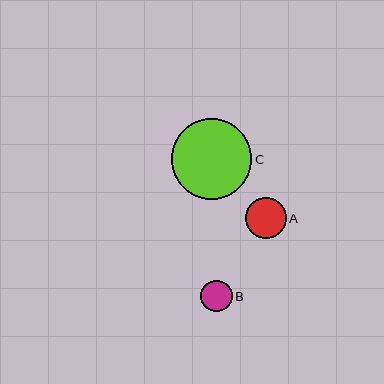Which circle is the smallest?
Circle B is the smallest with a size of approximately 32 pixels.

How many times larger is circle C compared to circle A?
Circle C is approximately 2.0 times the size of circle A.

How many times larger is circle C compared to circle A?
Circle C is approximately 2.0 times the size of circle A.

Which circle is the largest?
Circle C is the largest with a size of approximately 80 pixels.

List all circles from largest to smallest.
From largest to smallest: C, A, B.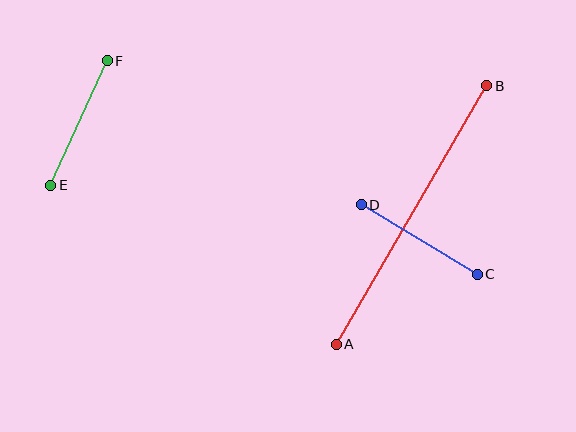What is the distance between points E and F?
The distance is approximately 137 pixels.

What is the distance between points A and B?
The distance is approximately 299 pixels.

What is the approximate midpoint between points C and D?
The midpoint is at approximately (419, 240) pixels.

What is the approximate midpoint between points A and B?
The midpoint is at approximately (412, 215) pixels.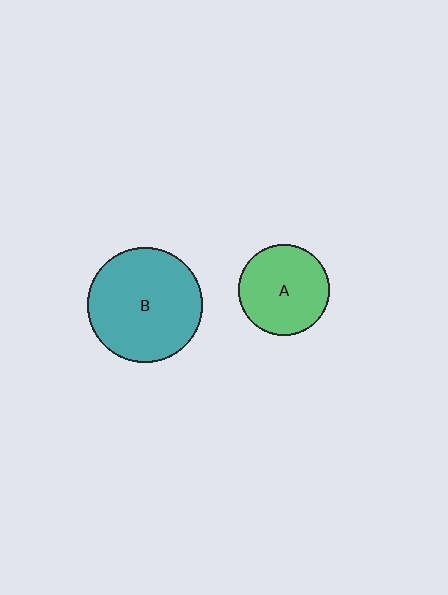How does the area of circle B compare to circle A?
Approximately 1.6 times.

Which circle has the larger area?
Circle B (teal).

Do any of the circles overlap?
No, none of the circles overlap.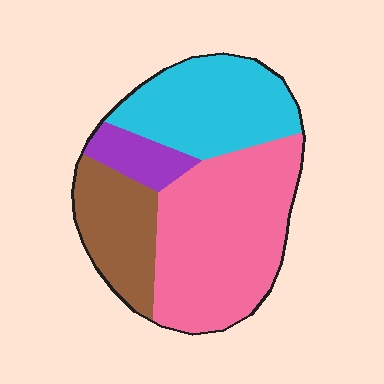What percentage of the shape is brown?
Brown covers about 20% of the shape.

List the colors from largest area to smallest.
From largest to smallest: pink, cyan, brown, purple.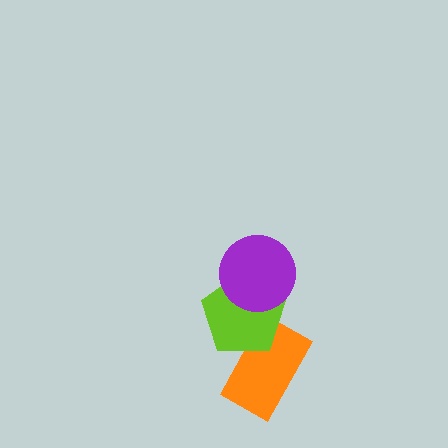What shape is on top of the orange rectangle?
The lime pentagon is on top of the orange rectangle.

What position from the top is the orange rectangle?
The orange rectangle is 3rd from the top.